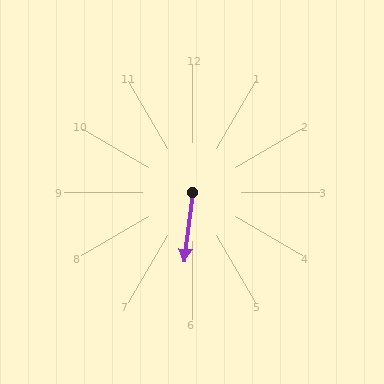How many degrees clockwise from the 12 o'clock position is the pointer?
Approximately 187 degrees.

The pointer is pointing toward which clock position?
Roughly 6 o'clock.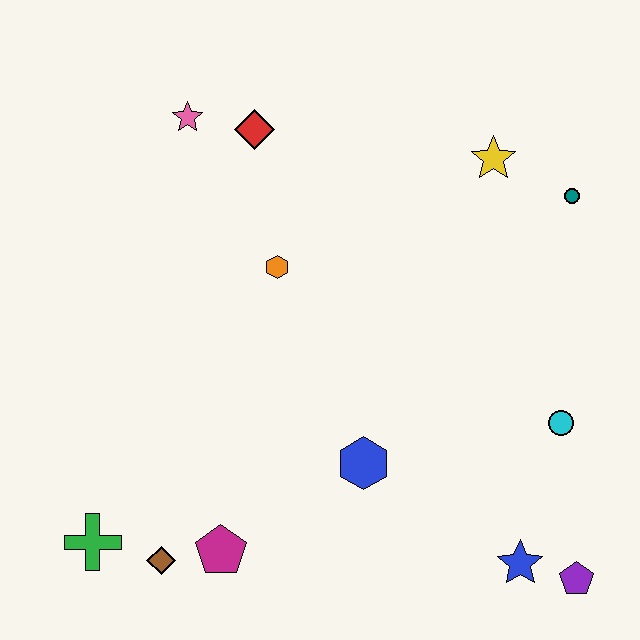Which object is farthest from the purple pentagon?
The pink star is farthest from the purple pentagon.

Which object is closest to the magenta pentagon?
The brown diamond is closest to the magenta pentagon.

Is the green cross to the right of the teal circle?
No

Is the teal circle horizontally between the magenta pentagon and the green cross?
No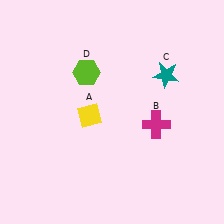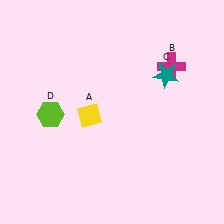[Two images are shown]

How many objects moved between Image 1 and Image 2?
2 objects moved between the two images.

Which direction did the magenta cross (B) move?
The magenta cross (B) moved up.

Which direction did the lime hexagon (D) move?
The lime hexagon (D) moved down.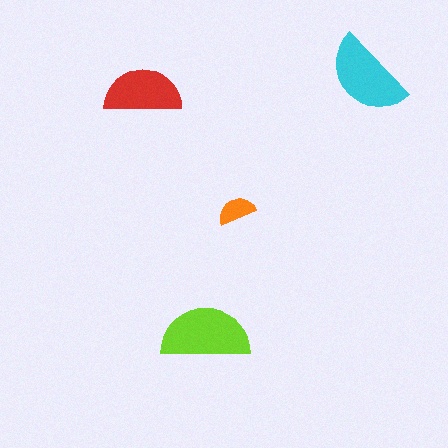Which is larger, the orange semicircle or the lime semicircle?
The lime one.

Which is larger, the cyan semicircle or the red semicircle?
The cyan one.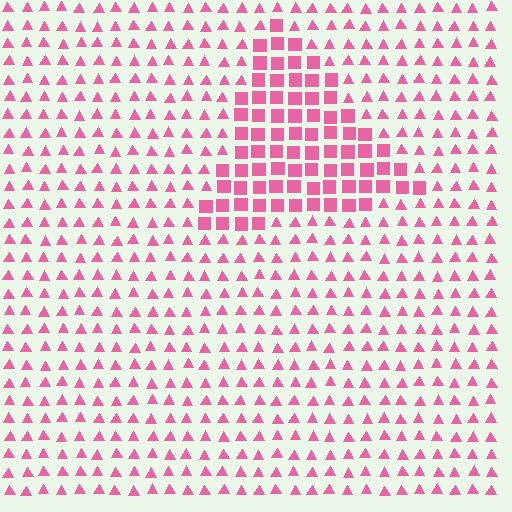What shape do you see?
I see a triangle.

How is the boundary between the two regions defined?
The boundary is defined by a change in element shape: squares inside vs. triangles outside. All elements share the same color and spacing.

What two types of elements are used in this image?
The image uses squares inside the triangle region and triangles outside it.